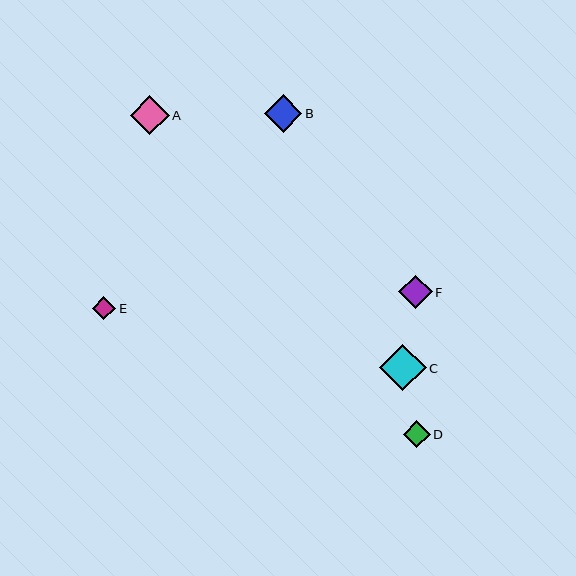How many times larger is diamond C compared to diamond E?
Diamond C is approximately 2.0 times the size of diamond E.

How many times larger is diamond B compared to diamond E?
Diamond B is approximately 1.6 times the size of diamond E.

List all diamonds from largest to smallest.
From largest to smallest: C, A, B, F, D, E.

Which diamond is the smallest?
Diamond E is the smallest with a size of approximately 23 pixels.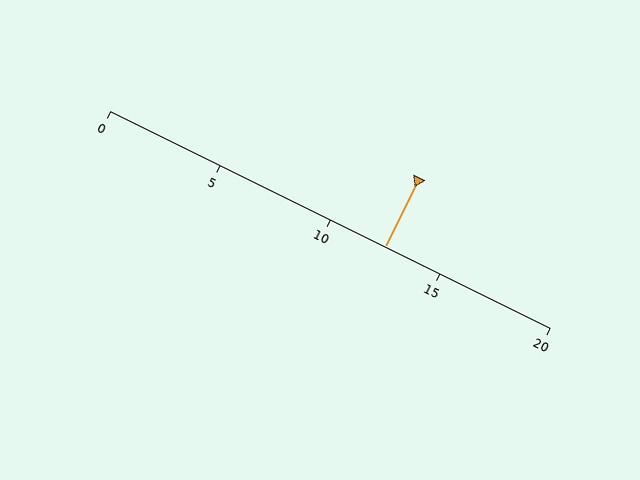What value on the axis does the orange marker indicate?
The marker indicates approximately 12.5.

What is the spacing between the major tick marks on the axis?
The major ticks are spaced 5 apart.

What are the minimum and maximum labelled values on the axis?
The axis runs from 0 to 20.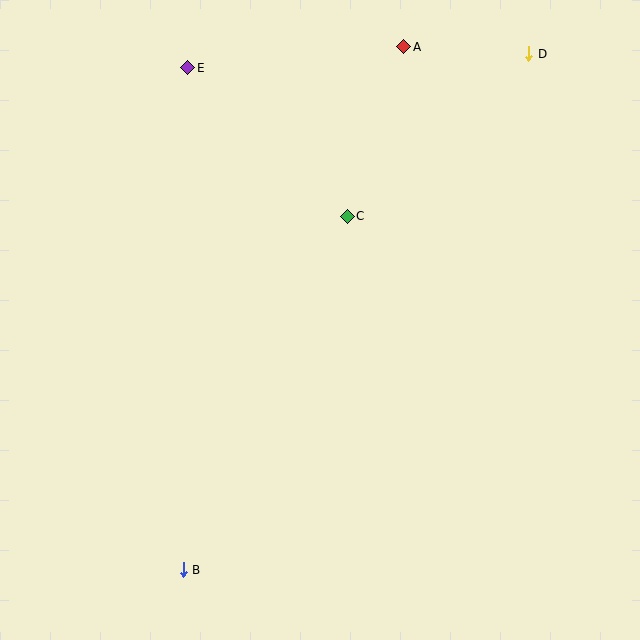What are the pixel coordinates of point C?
Point C is at (347, 216).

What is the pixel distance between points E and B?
The distance between E and B is 502 pixels.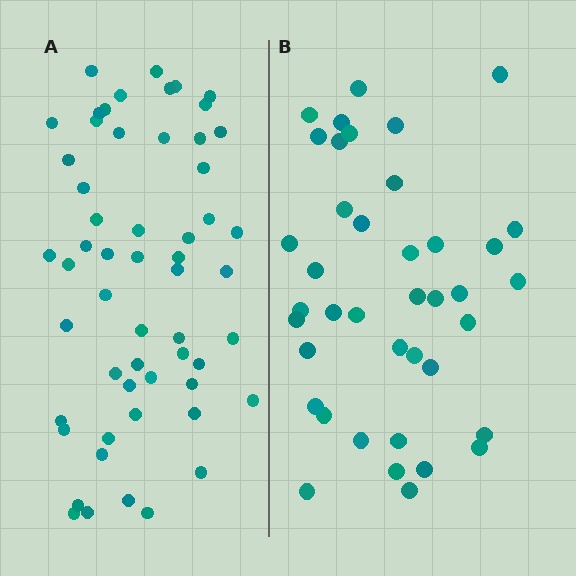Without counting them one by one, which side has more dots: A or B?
Region A (the left region) has more dots.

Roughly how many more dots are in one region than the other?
Region A has approximately 15 more dots than region B.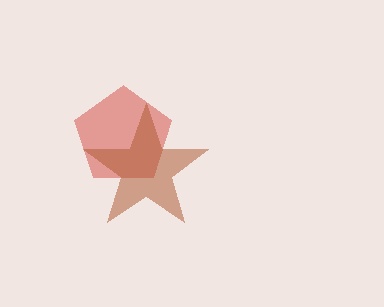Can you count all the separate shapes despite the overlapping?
Yes, there are 2 separate shapes.